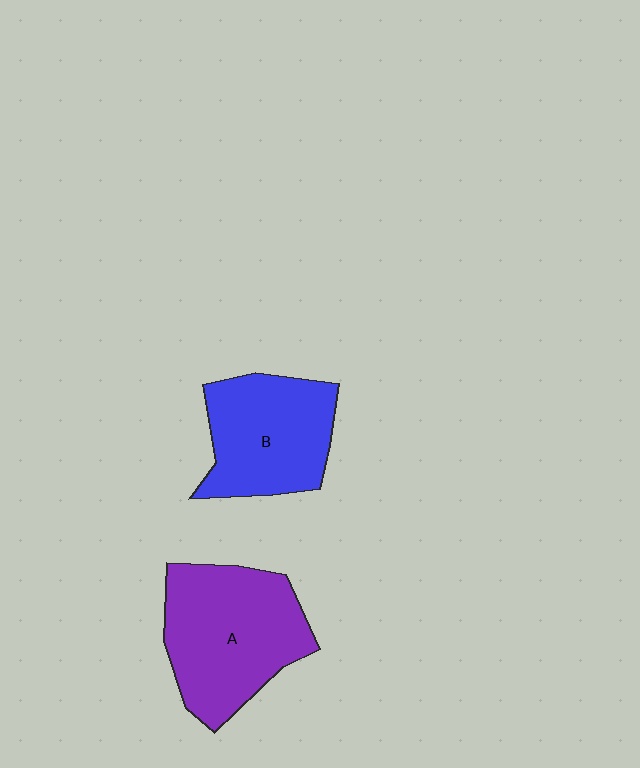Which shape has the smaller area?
Shape B (blue).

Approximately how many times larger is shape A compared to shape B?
Approximately 1.2 times.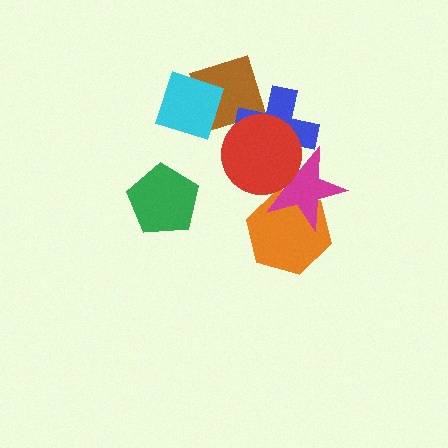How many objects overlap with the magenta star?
3 objects overlap with the magenta star.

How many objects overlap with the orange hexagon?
1 object overlaps with the orange hexagon.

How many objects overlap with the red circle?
3 objects overlap with the red circle.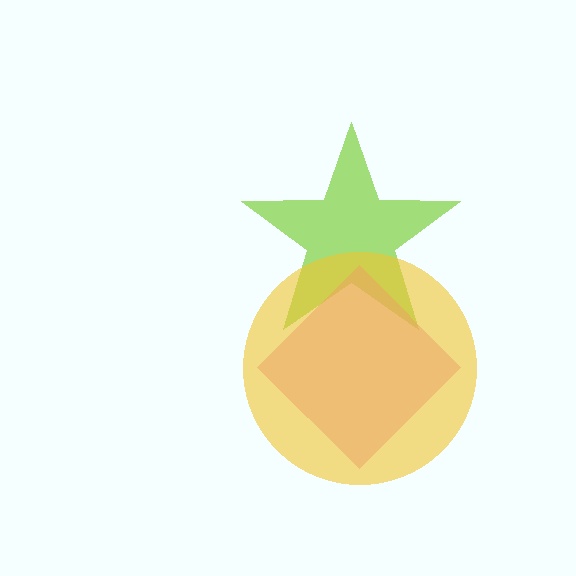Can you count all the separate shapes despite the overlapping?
Yes, there are 3 separate shapes.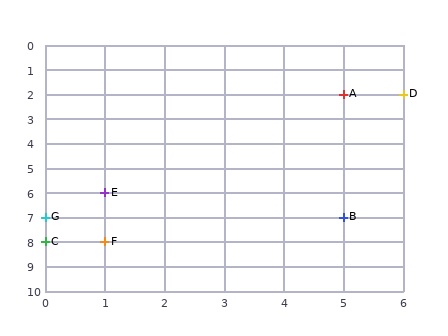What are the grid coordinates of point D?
Point D is at grid coordinates (6, 2).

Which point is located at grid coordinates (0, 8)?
Point C is at (0, 8).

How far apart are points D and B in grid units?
Points D and B are 1 column and 5 rows apart (about 5.1 grid units diagonally).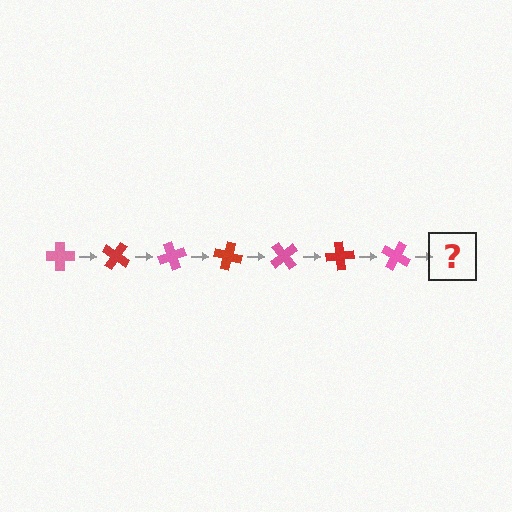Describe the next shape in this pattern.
It should be a red cross, rotated 245 degrees from the start.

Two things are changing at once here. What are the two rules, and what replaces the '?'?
The two rules are that it rotates 35 degrees each step and the color cycles through pink and red. The '?' should be a red cross, rotated 245 degrees from the start.